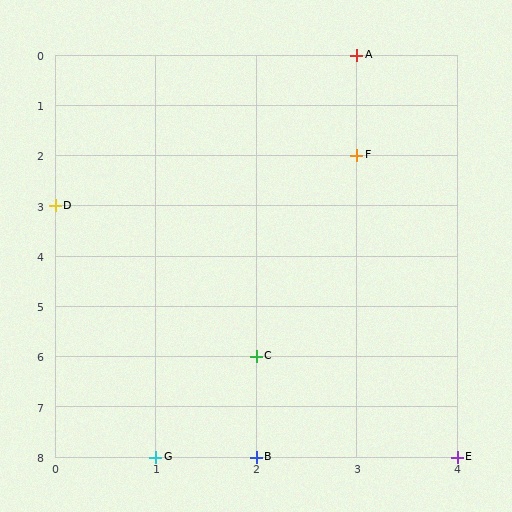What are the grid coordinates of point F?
Point F is at grid coordinates (3, 2).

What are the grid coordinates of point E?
Point E is at grid coordinates (4, 8).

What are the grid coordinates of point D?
Point D is at grid coordinates (0, 3).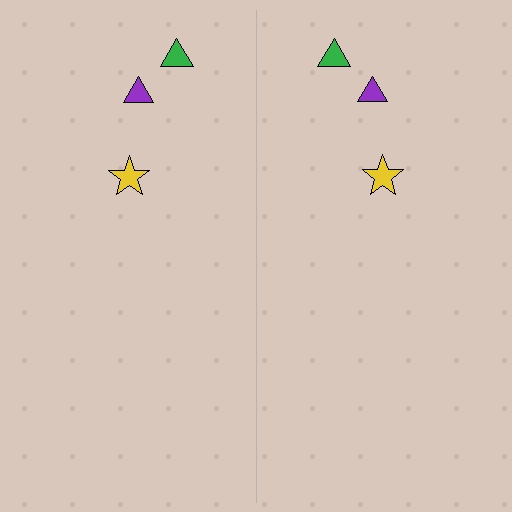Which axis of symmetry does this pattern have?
The pattern has a vertical axis of symmetry running through the center of the image.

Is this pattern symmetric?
Yes, this pattern has bilateral (reflection) symmetry.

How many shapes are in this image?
There are 6 shapes in this image.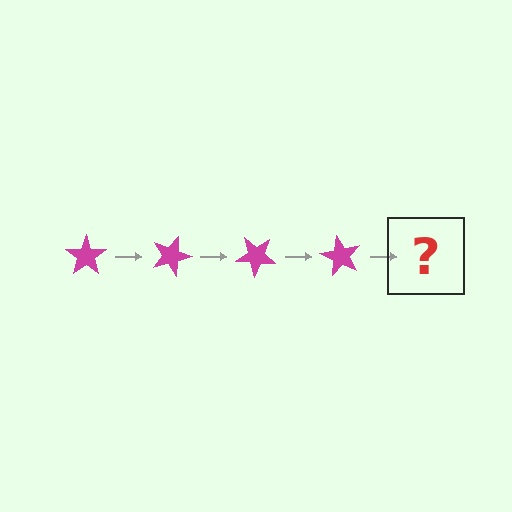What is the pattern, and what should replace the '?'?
The pattern is that the star rotates 20 degrees each step. The '?' should be a magenta star rotated 80 degrees.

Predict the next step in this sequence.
The next step is a magenta star rotated 80 degrees.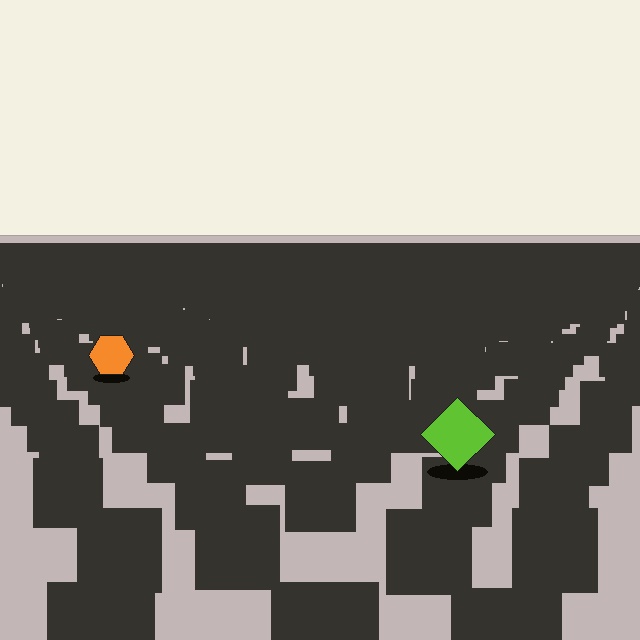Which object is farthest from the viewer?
The orange hexagon is farthest from the viewer. It appears smaller and the ground texture around it is denser.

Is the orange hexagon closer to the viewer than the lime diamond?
No. The lime diamond is closer — you can tell from the texture gradient: the ground texture is coarser near it.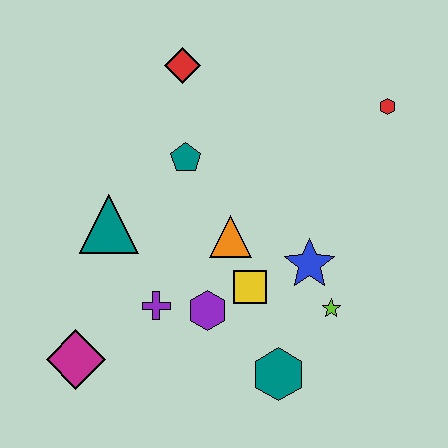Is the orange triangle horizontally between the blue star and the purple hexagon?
Yes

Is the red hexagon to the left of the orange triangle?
No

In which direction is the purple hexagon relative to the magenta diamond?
The purple hexagon is to the right of the magenta diamond.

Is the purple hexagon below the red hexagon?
Yes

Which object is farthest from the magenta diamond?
The red hexagon is farthest from the magenta diamond.